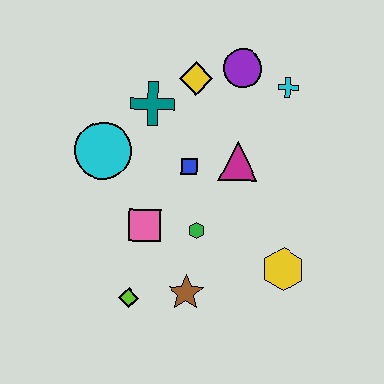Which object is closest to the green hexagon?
The pink square is closest to the green hexagon.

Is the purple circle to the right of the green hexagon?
Yes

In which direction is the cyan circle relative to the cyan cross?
The cyan circle is to the left of the cyan cross.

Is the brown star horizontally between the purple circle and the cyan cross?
No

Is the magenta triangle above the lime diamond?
Yes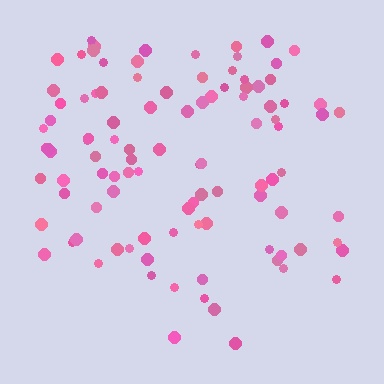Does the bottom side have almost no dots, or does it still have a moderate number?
Still a moderate number, just noticeably fewer than the top.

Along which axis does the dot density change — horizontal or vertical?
Vertical.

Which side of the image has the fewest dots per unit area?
The bottom.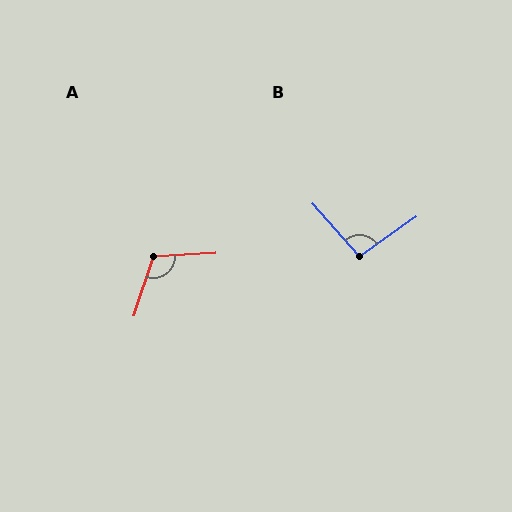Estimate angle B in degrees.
Approximately 96 degrees.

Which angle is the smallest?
B, at approximately 96 degrees.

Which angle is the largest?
A, at approximately 111 degrees.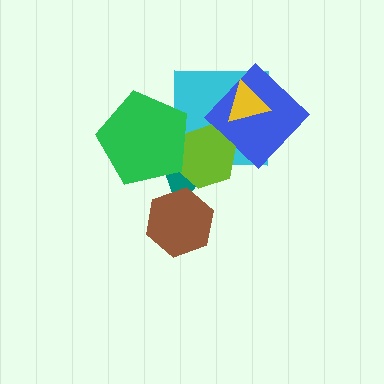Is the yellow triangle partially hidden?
No, no other shape covers it.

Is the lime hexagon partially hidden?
Yes, it is partially covered by another shape.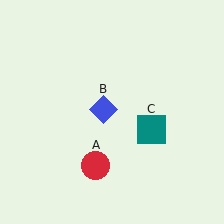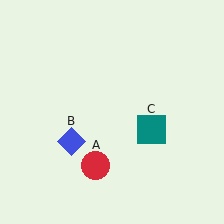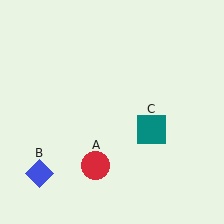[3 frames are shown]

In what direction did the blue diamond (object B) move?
The blue diamond (object B) moved down and to the left.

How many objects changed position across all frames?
1 object changed position: blue diamond (object B).